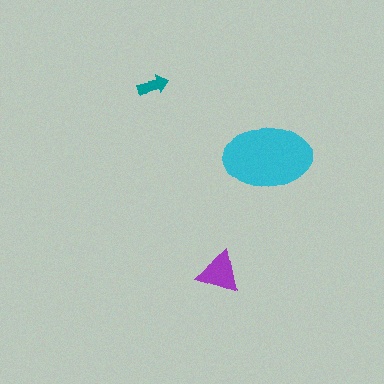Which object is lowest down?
The purple triangle is bottommost.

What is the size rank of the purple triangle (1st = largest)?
2nd.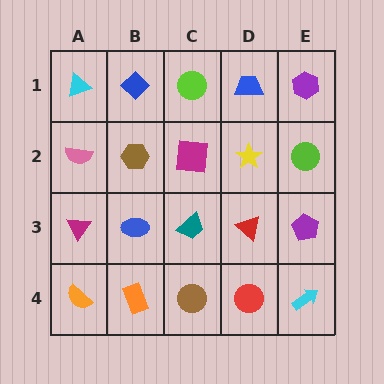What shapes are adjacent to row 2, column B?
A blue diamond (row 1, column B), a blue ellipse (row 3, column B), a pink semicircle (row 2, column A), a magenta square (row 2, column C).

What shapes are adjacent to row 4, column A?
A magenta triangle (row 3, column A), an orange rectangle (row 4, column B).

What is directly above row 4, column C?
A teal trapezoid.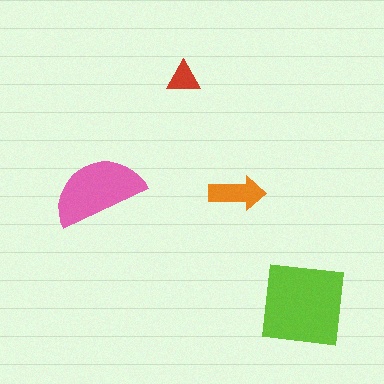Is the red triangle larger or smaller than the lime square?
Smaller.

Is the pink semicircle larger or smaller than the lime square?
Smaller.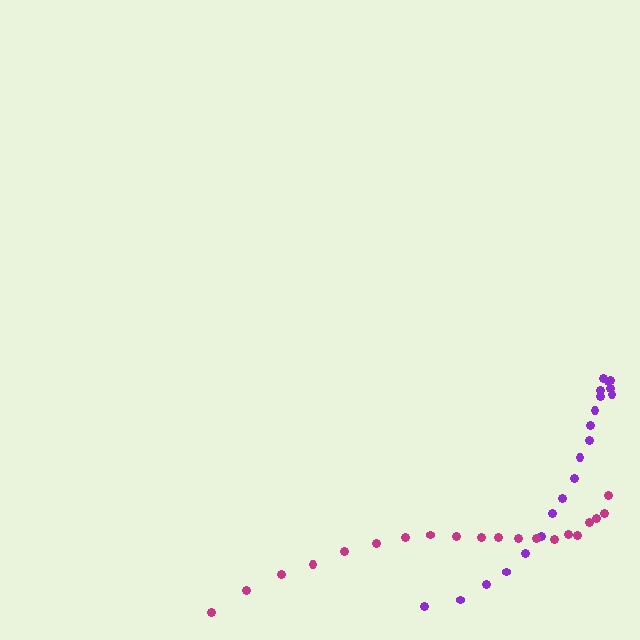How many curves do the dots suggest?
There are 2 distinct paths.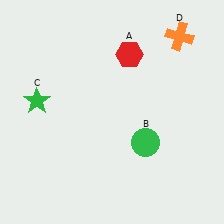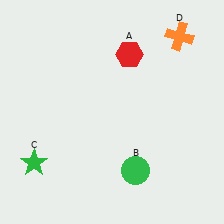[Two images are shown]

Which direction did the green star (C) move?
The green star (C) moved down.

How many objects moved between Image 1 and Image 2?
2 objects moved between the two images.